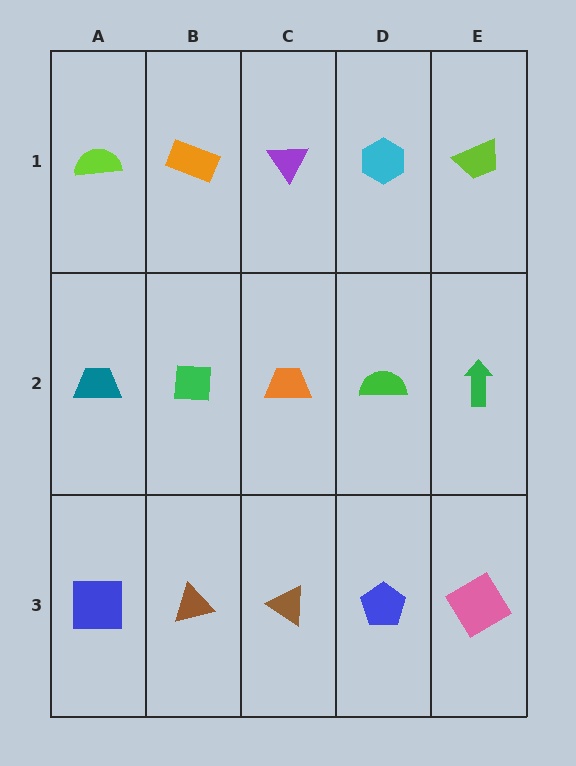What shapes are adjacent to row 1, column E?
A green arrow (row 2, column E), a cyan hexagon (row 1, column D).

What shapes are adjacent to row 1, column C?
An orange trapezoid (row 2, column C), an orange rectangle (row 1, column B), a cyan hexagon (row 1, column D).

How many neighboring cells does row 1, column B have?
3.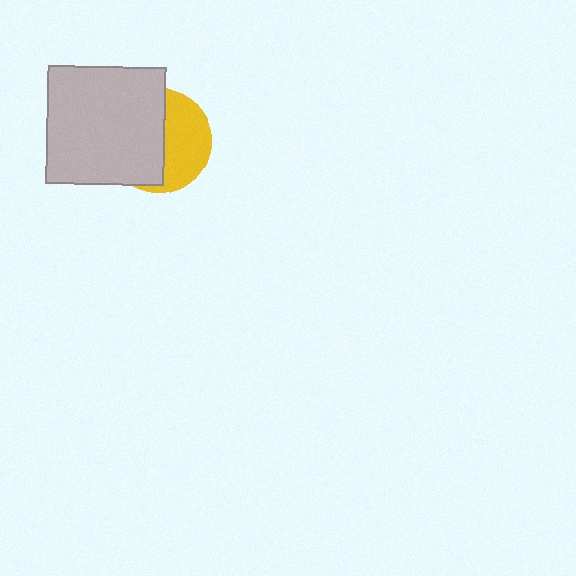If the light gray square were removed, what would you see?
You would see the complete yellow circle.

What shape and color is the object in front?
The object in front is a light gray square.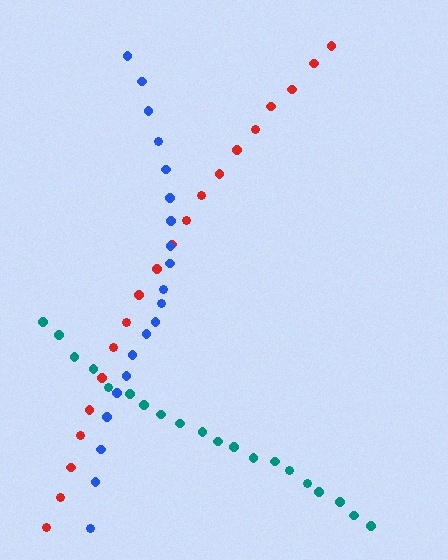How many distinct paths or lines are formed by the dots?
There are 3 distinct paths.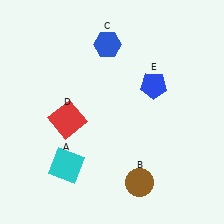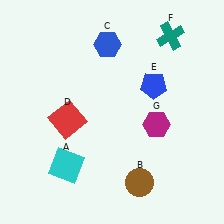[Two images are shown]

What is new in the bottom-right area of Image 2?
A magenta hexagon (G) was added in the bottom-right area of Image 2.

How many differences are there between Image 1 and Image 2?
There are 2 differences between the two images.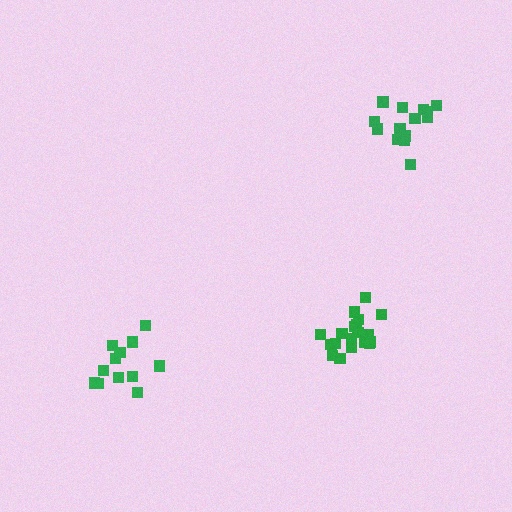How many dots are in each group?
Group 1: 13 dots, Group 2: 19 dots, Group 3: 16 dots (48 total).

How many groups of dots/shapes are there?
There are 3 groups.